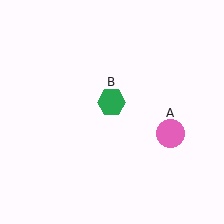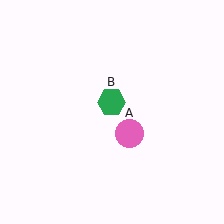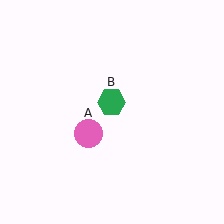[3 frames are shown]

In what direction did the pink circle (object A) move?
The pink circle (object A) moved left.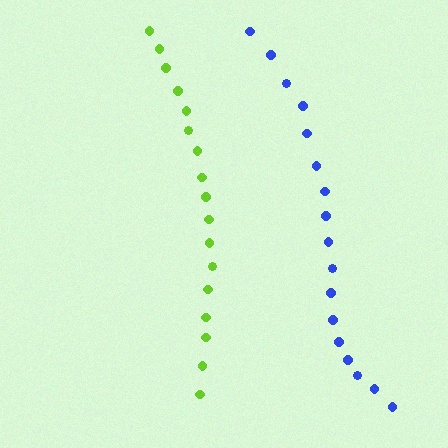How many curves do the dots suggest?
There are 2 distinct paths.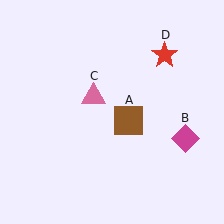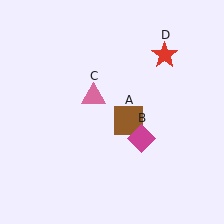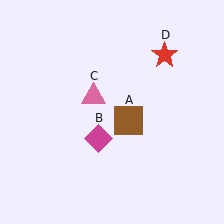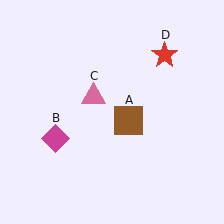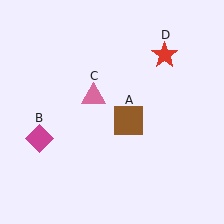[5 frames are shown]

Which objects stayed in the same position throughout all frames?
Brown square (object A) and pink triangle (object C) and red star (object D) remained stationary.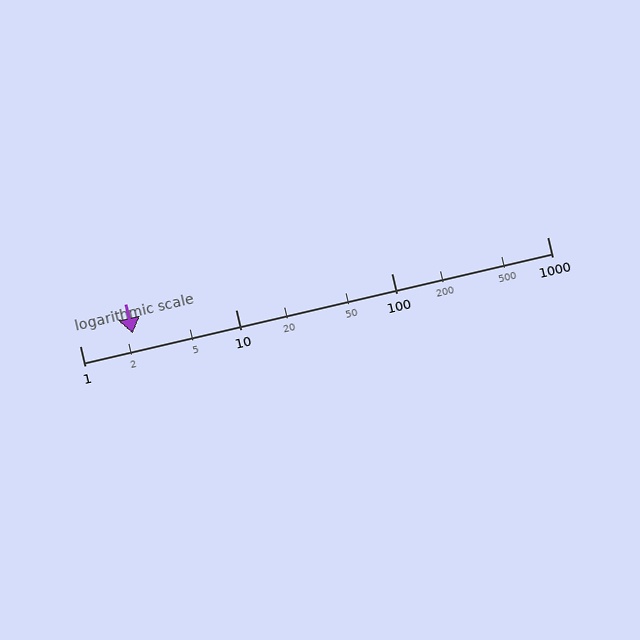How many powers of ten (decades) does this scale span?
The scale spans 3 decades, from 1 to 1000.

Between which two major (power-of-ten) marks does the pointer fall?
The pointer is between 1 and 10.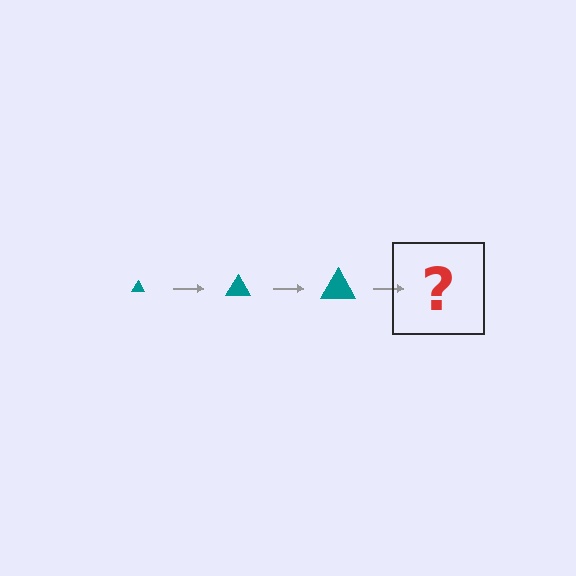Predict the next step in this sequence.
The next step is a teal triangle, larger than the previous one.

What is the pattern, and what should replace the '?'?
The pattern is that the triangle gets progressively larger each step. The '?' should be a teal triangle, larger than the previous one.